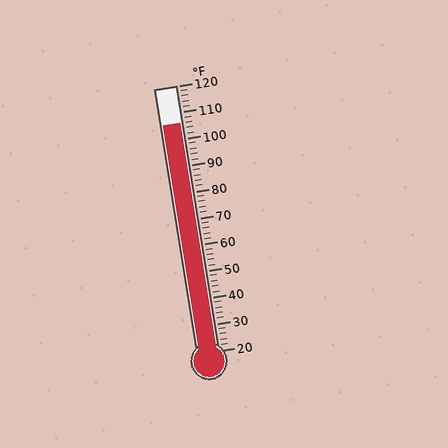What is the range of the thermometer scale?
The thermometer scale ranges from 20°F to 120°F.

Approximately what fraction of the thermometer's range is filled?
The thermometer is filled to approximately 85% of its range.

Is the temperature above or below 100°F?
The temperature is above 100°F.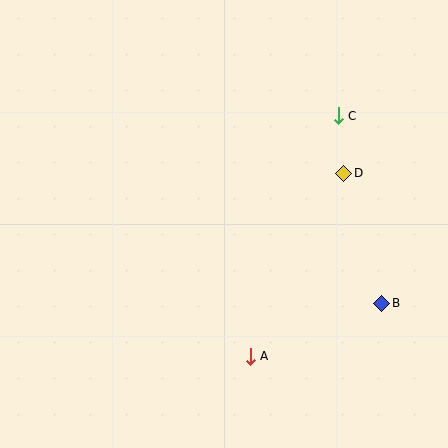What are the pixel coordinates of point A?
Point A is at (250, 356).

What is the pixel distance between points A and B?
The distance between A and B is 142 pixels.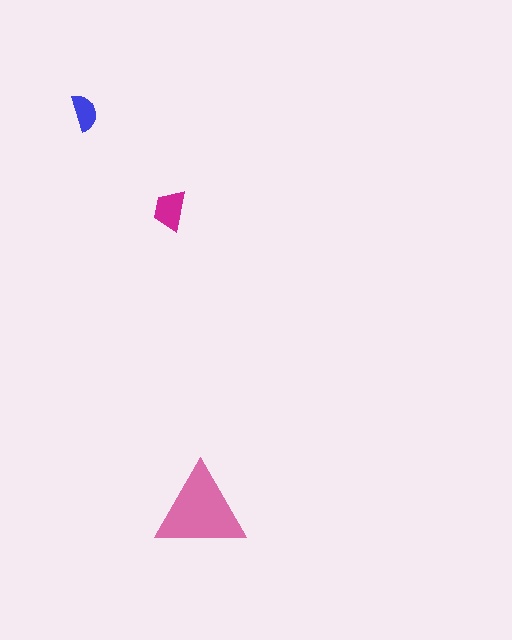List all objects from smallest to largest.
The blue semicircle, the magenta trapezoid, the pink triangle.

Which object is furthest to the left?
The blue semicircle is leftmost.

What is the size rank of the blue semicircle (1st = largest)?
3rd.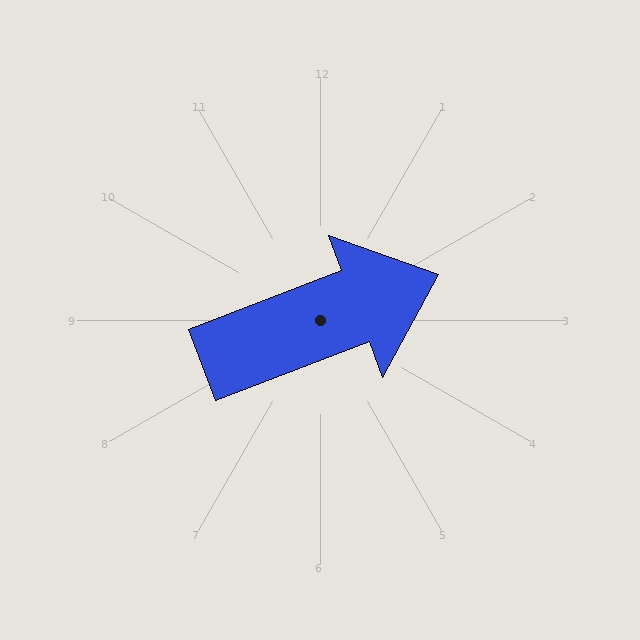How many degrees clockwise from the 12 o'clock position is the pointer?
Approximately 69 degrees.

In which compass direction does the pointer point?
East.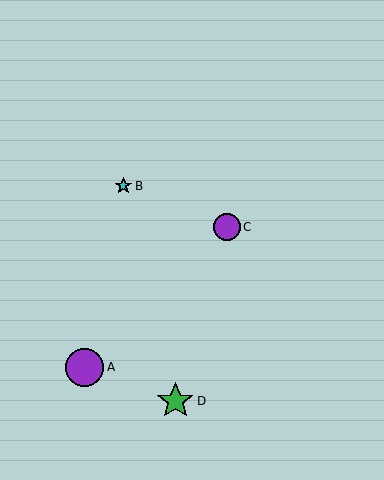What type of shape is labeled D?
Shape D is a green star.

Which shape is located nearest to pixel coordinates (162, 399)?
The green star (labeled D) at (175, 401) is nearest to that location.